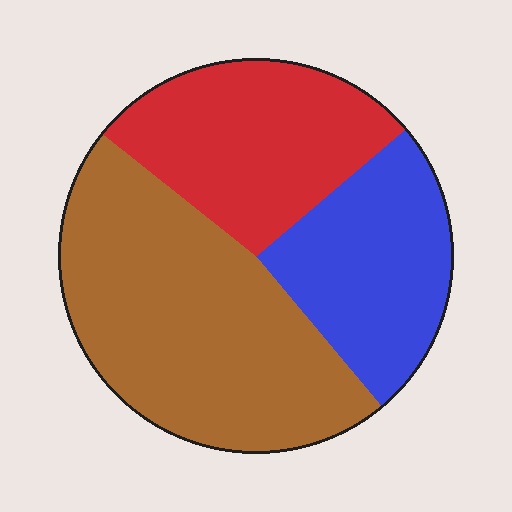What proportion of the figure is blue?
Blue covers 25% of the figure.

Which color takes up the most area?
Brown, at roughly 45%.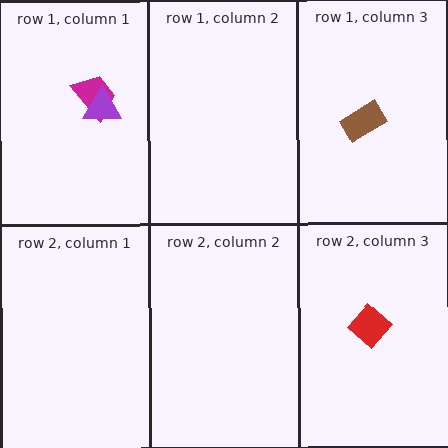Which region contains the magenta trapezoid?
The row 1, column 1 region.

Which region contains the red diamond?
The row 2, column 3 region.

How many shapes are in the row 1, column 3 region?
1.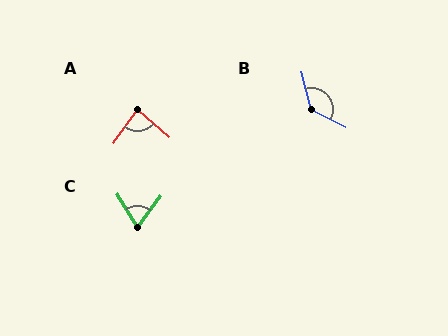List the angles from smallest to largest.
C (69°), A (84°), B (131°).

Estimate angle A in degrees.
Approximately 84 degrees.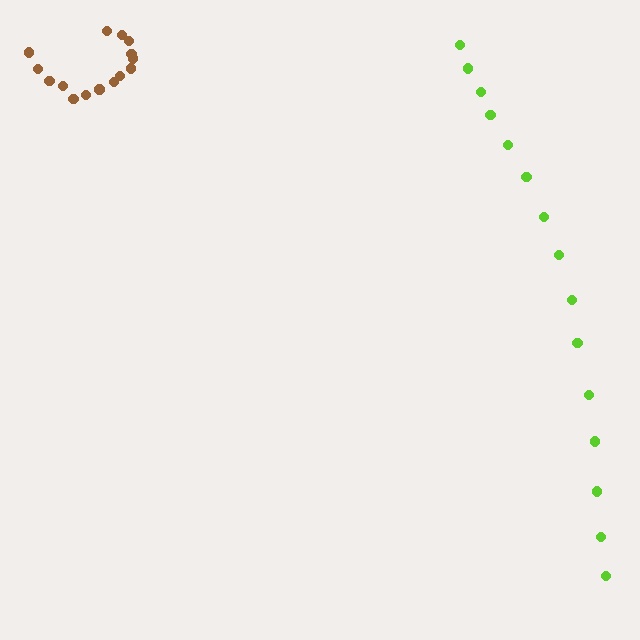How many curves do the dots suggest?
There are 2 distinct paths.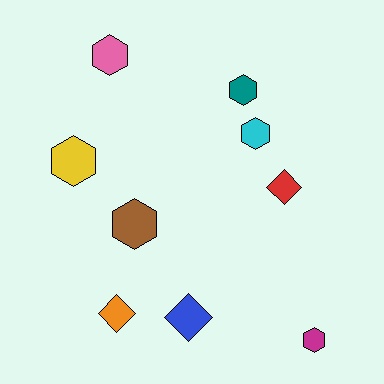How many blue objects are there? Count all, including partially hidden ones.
There is 1 blue object.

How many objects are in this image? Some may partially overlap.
There are 9 objects.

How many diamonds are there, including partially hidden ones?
There are 3 diamonds.